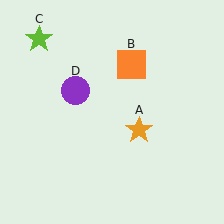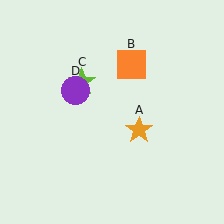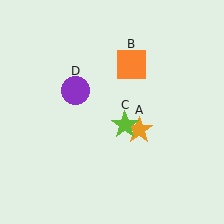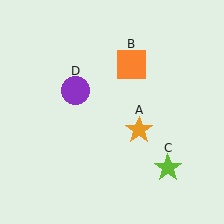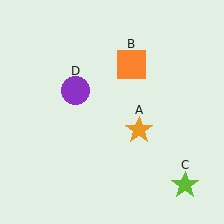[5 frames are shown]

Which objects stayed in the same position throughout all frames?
Orange star (object A) and orange square (object B) and purple circle (object D) remained stationary.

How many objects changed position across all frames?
1 object changed position: lime star (object C).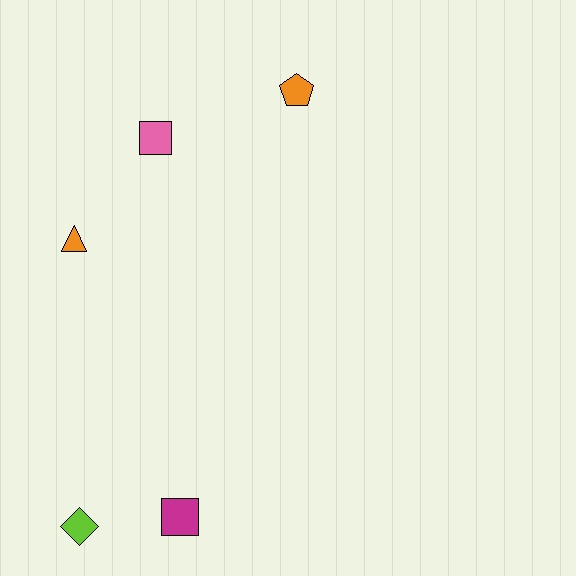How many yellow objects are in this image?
There are no yellow objects.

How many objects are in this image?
There are 5 objects.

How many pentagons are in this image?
There is 1 pentagon.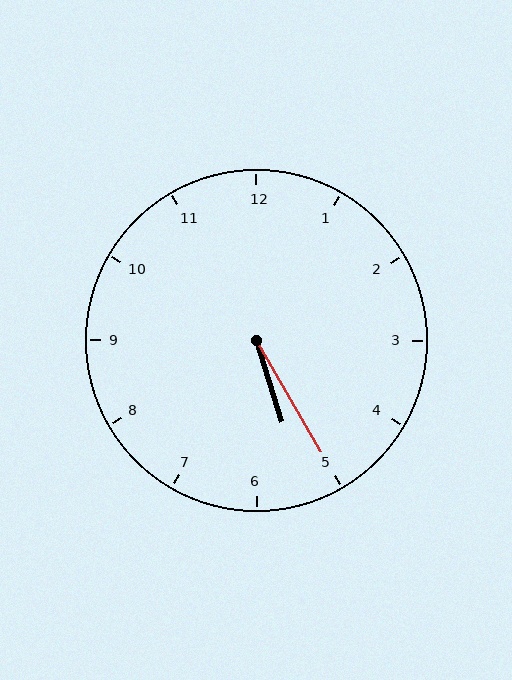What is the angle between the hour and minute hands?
Approximately 12 degrees.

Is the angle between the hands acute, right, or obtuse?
It is acute.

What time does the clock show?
5:25.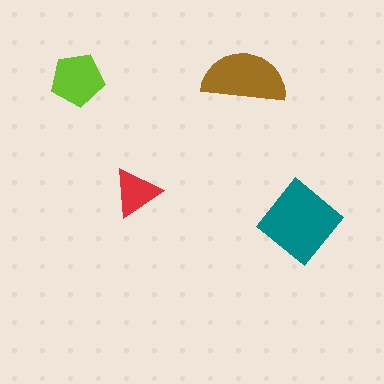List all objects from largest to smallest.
The teal diamond, the brown semicircle, the lime pentagon, the red triangle.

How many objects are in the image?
There are 4 objects in the image.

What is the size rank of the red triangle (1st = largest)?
4th.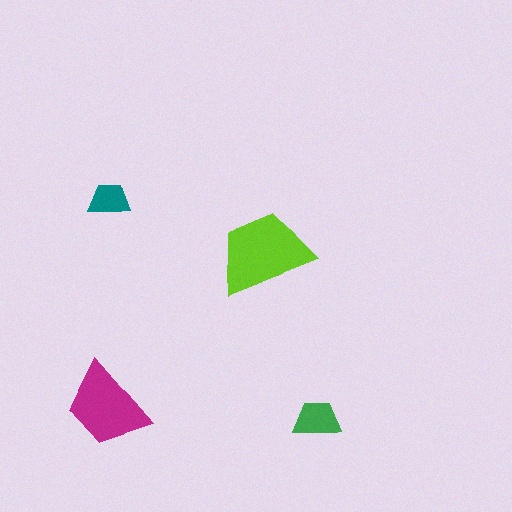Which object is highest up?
The teal trapezoid is topmost.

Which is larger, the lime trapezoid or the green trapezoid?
The lime one.